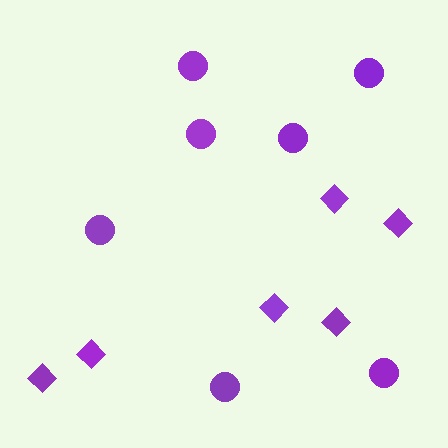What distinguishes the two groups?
There are 2 groups: one group of diamonds (6) and one group of circles (7).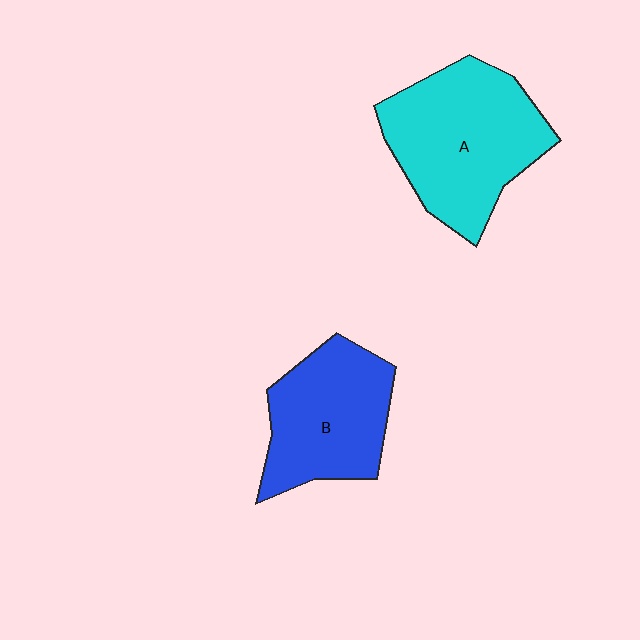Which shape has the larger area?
Shape A (cyan).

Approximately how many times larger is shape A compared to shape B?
Approximately 1.3 times.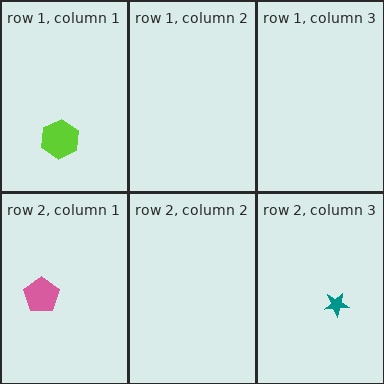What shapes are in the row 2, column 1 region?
The pink pentagon.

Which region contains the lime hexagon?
The row 1, column 1 region.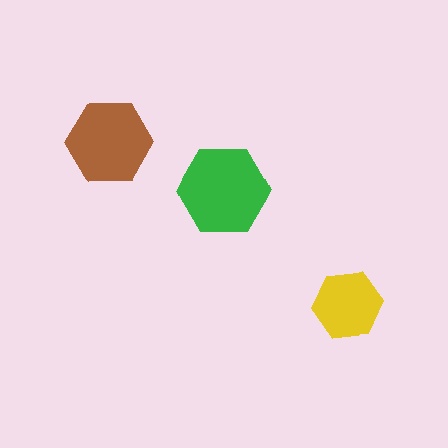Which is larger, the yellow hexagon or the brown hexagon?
The brown one.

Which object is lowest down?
The yellow hexagon is bottommost.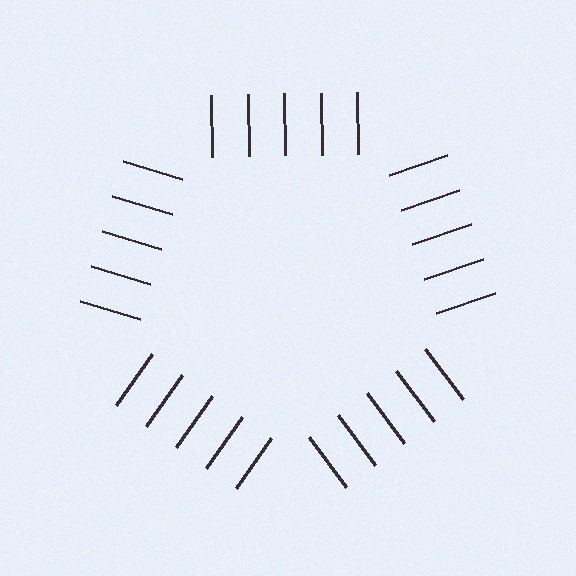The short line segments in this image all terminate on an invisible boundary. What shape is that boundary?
An illusory pentagon — the line segments terminate on its edges but no continuous stroke is drawn.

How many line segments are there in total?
25 — 5 along each of the 5 edges.